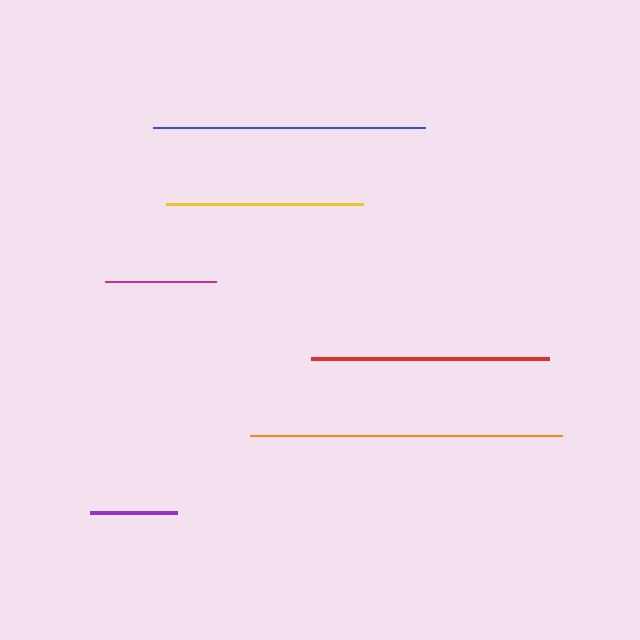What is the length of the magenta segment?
The magenta segment is approximately 111 pixels long.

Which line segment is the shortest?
The purple line is the shortest at approximately 87 pixels.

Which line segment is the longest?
The orange line is the longest at approximately 311 pixels.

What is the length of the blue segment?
The blue segment is approximately 271 pixels long.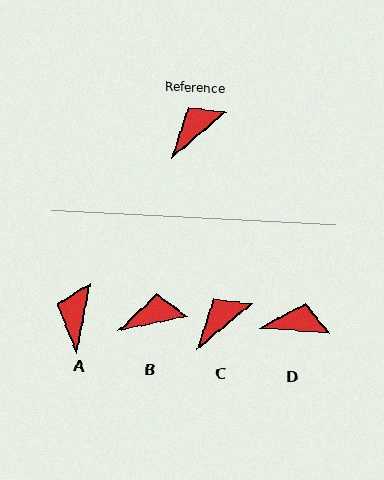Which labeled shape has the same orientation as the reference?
C.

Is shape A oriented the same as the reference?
No, it is off by about 39 degrees.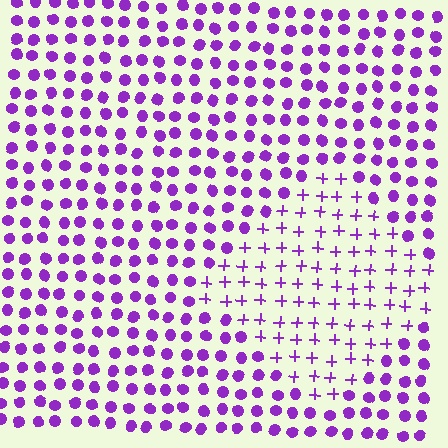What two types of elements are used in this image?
The image uses plus signs inside the diamond region and circles outside it.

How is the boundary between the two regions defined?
The boundary is defined by a change in element shape: plus signs inside vs. circles outside. All elements share the same color and spacing.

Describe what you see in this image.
The image is filled with small purple elements arranged in a uniform grid. A diamond-shaped region contains plus signs, while the surrounding area contains circles. The boundary is defined purely by the change in element shape.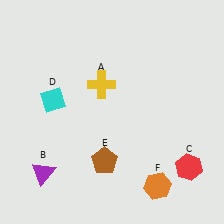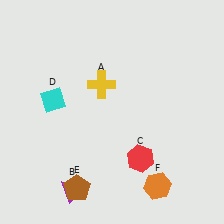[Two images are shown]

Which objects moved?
The objects that moved are: the purple triangle (B), the red hexagon (C), the brown pentagon (E).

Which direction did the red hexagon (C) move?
The red hexagon (C) moved left.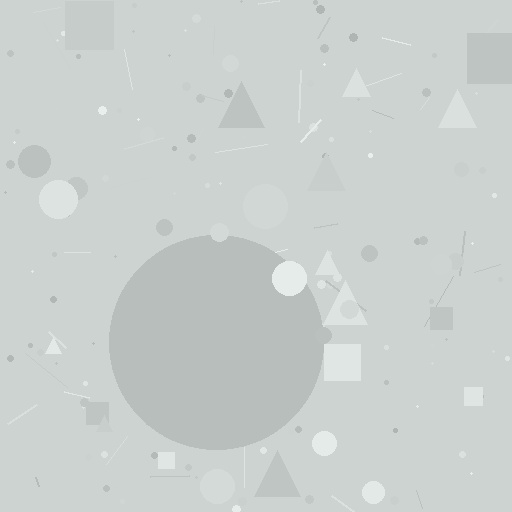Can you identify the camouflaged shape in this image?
The camouflaged shape is a circle.